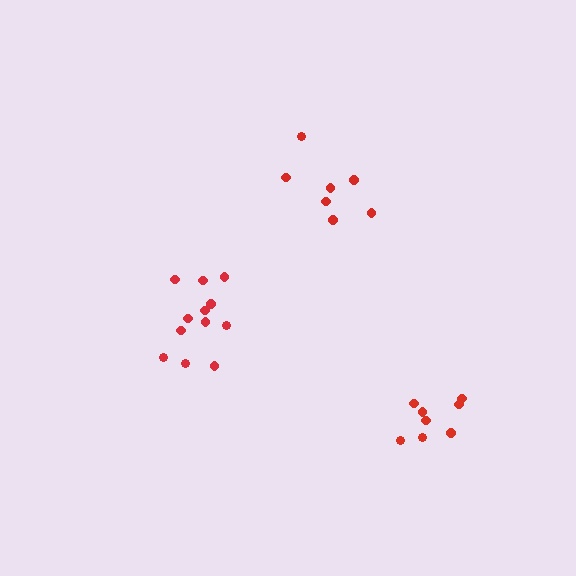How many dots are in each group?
Group 1: 12 dots, Group 2: 7 dots, Group 3: 8 dots (27 total).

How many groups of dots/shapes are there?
There are 3 groups.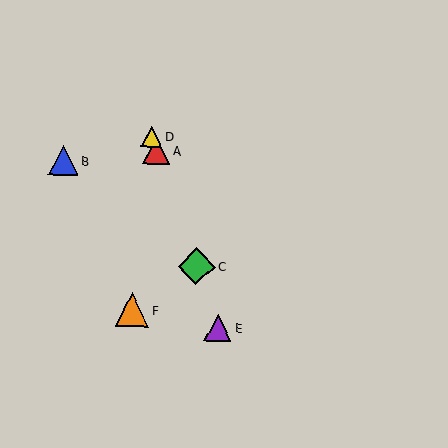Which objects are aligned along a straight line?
Objects A, C, D, E are aligned along a straight line.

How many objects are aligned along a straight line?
4 objects (A, C, D, E) are aligned along a straight line.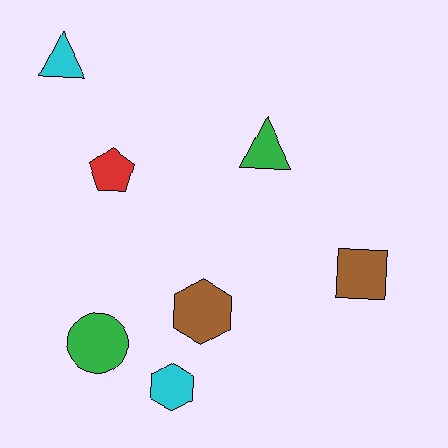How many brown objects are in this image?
There are 2 brown objects.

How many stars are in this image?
There are no stars.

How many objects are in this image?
There are 7 objects.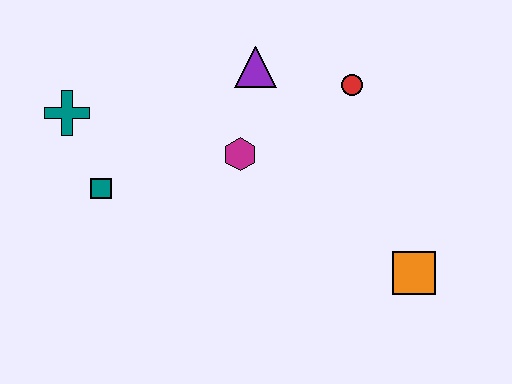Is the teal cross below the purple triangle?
Yes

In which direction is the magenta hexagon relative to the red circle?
The magenta hexagon is to the left of the red circle.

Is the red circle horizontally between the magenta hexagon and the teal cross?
No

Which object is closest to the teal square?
The teal cross is closest to the teal square.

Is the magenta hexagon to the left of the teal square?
No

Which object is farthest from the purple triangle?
The orange square is farthest from the purple triangle.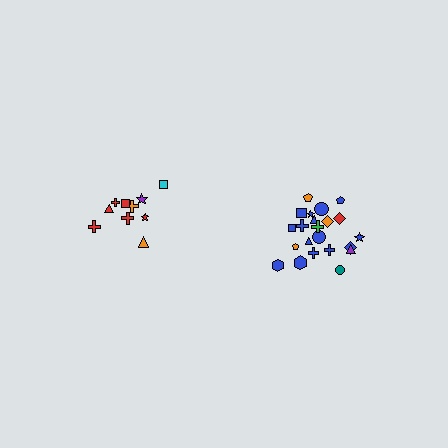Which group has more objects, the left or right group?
The right group.